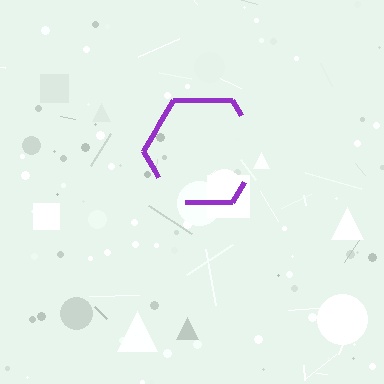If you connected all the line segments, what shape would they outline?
They would outline a hexagon.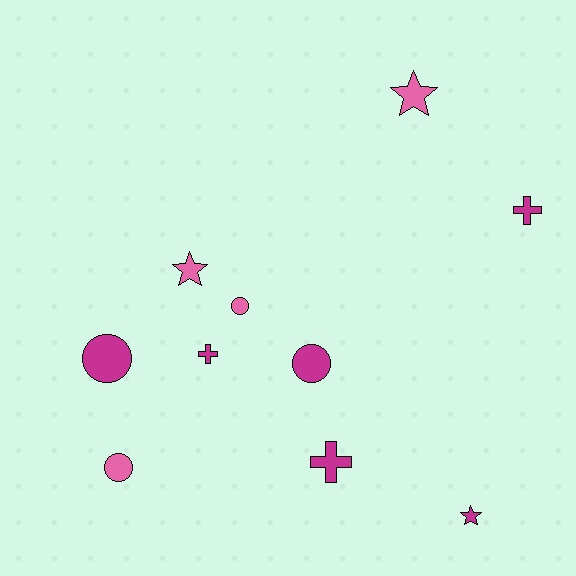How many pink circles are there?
There are 2 pink circles.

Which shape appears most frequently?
Circle, with 4 objects.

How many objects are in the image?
There are 10 objects.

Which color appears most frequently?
Magenta, with 6 objects.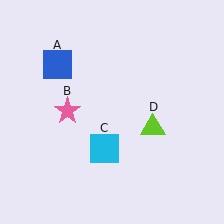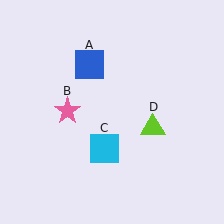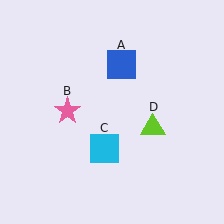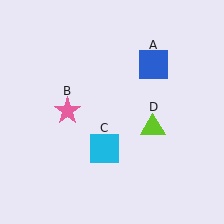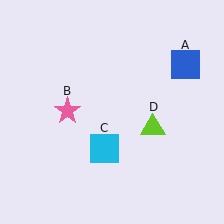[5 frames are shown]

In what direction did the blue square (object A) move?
The blue square (object A) moved right.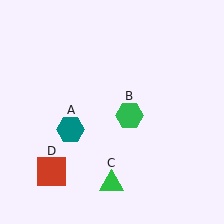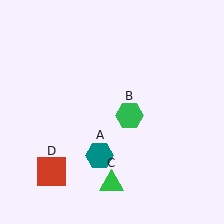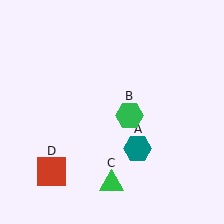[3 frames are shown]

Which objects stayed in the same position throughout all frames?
Green hexagon (object B) and green triangle (object C) and red square (object D) remained stationary.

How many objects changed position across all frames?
1 object changed position: teal hexagon (object A).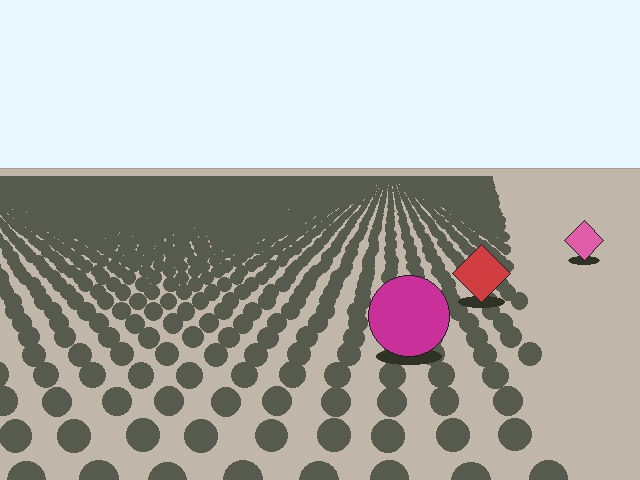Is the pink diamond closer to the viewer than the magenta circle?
No. The magenta circle is closer — you can tell from the texture gradient: the ground texture is coarser near it.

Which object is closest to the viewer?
The magenta circle is closest. The texture marks near it are larger and more spread out.